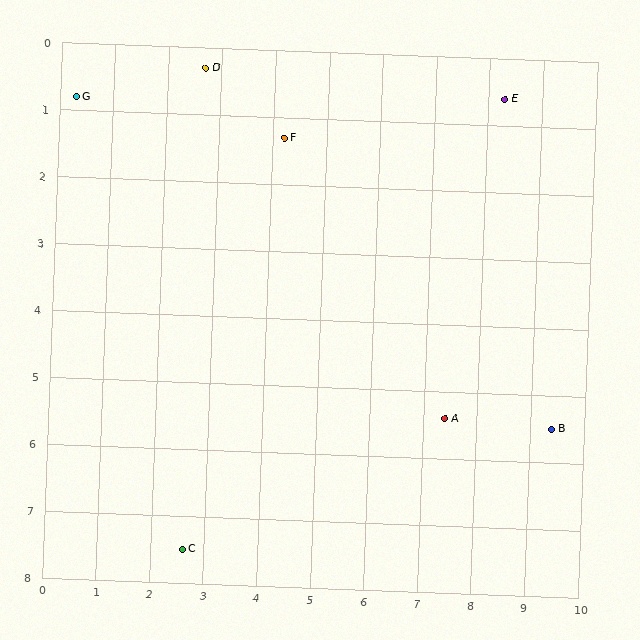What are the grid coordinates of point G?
Point G is at approximately (0.3, 0.8).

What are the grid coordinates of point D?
Point D is at approximately (2.7, 0.3).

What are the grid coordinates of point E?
Point E is at approximately (8.3, 0.6).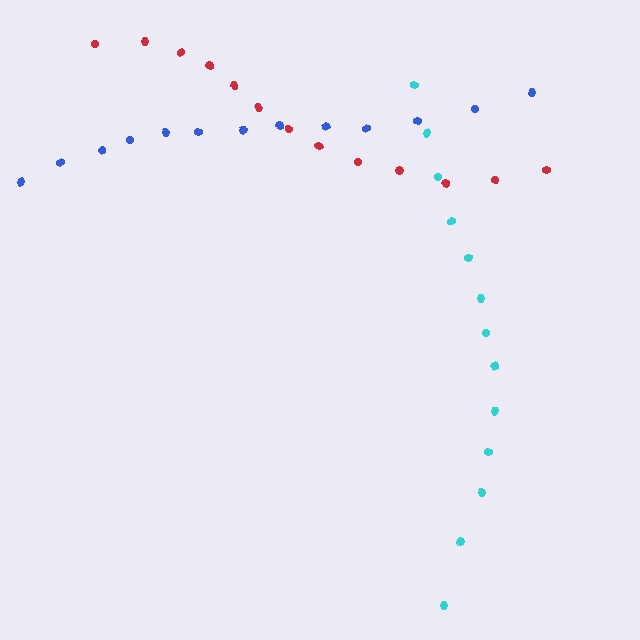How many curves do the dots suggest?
There are 3 distinct paths.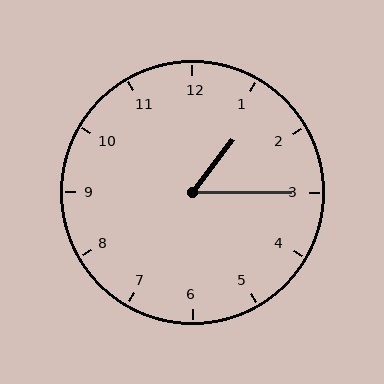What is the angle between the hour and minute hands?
Approximately 52 degrees.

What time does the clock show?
1:15.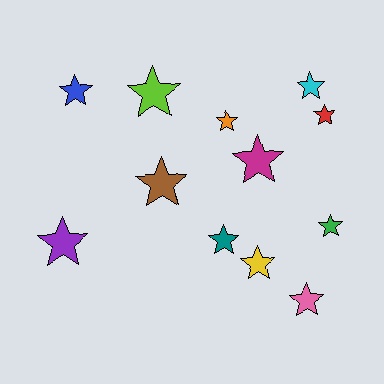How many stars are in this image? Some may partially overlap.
There are 12 stars.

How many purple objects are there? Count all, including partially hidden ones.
There is 1 purple object.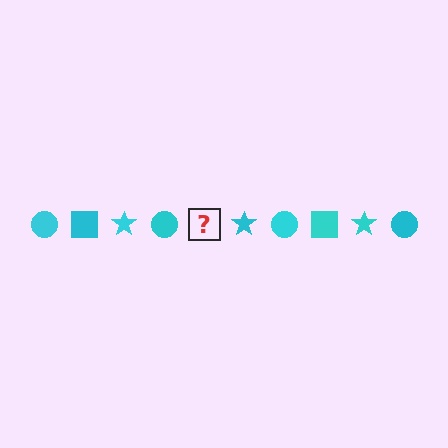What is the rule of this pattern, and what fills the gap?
The rule is that the pattern cycles through circle, square, star shapes in cyan. The gap should be filled with a cyan square.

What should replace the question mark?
The question mark should be replaced with a cyan square.